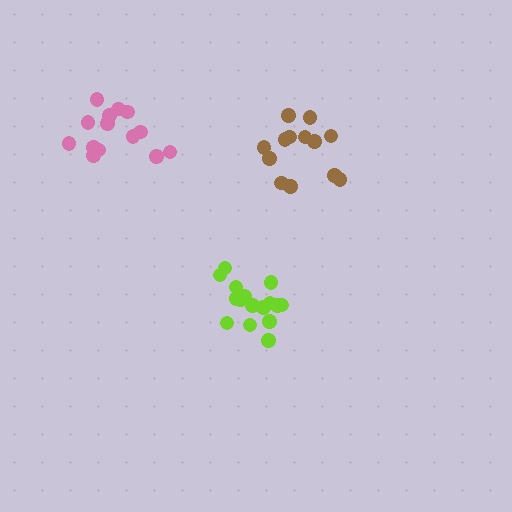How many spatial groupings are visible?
There are 3 spatial groupings.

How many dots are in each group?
Group 1: 14 dots, Group 2: 16 dots, Group 3: 13 dots (43 total).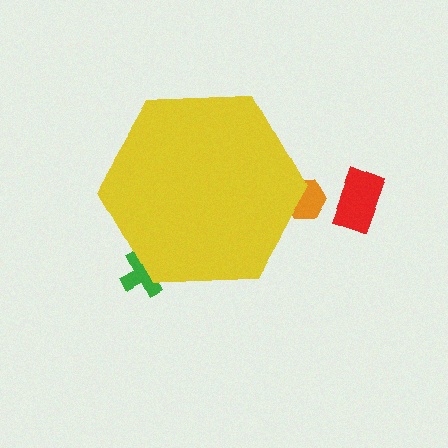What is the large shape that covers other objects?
A yellow hexagon.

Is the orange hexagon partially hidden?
Yes, the orange hexagon is partially hidden behind the yellow hexagon.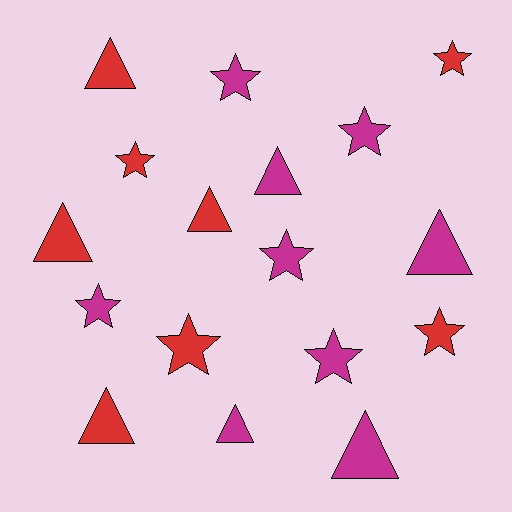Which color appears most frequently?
Magenta, with 9 objects.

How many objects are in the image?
There are 17 objects.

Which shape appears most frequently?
Star, with 9 objects.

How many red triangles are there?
There are 4 red triangles.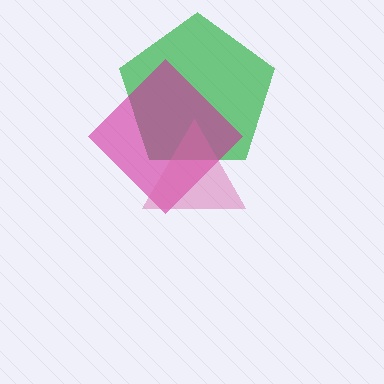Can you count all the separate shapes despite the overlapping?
Yes, there are 3 separate shapes.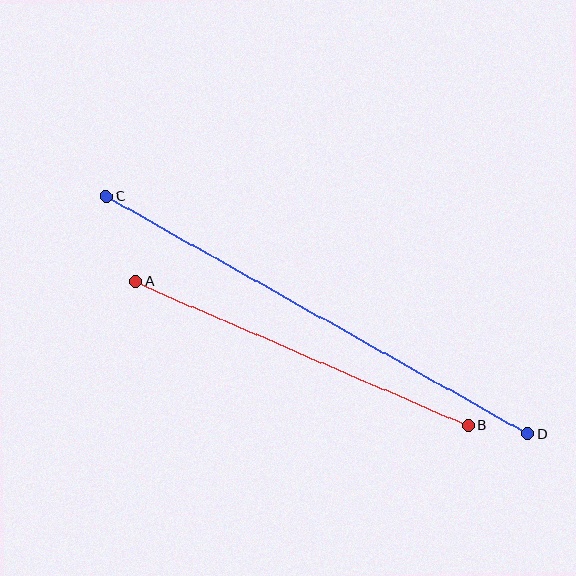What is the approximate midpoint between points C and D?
The midpoint is at approximately (317, 315) pixels.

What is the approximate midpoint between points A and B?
The midpoint is at approximately (302, 353) pixels.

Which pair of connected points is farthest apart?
Points C and D are farthest apart.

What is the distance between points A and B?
The distance is approximately 363 pixels.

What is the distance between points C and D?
The distance is approximately 484 pixels.